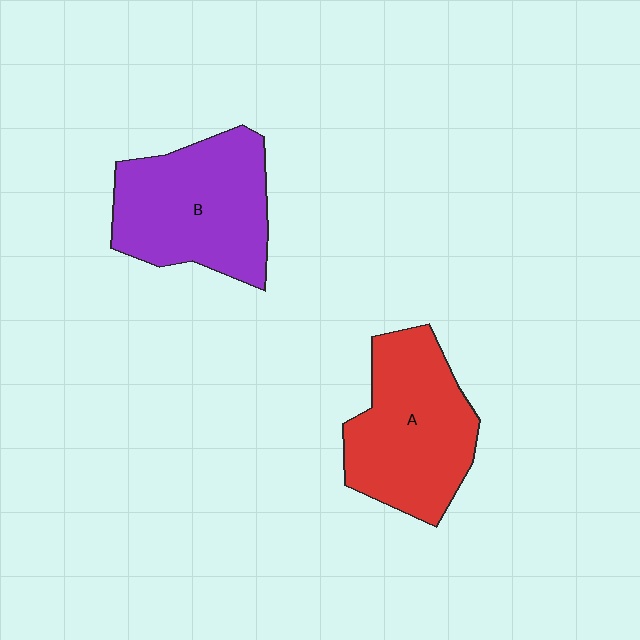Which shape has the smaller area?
Shape A (red).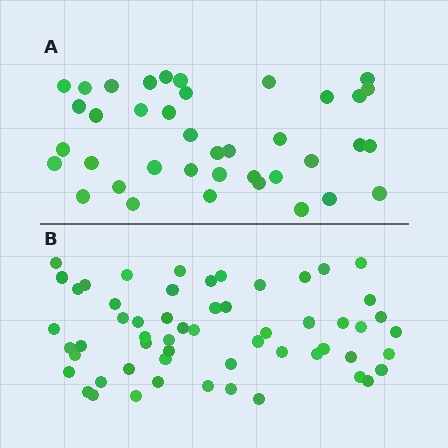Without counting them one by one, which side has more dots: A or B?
Region B (the bottom region) has more dots.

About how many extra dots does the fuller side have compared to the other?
Region B has approximately 20 more dots than region A.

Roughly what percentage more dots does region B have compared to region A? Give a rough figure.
About 45% more.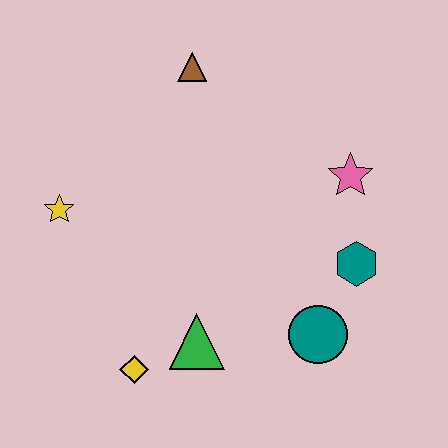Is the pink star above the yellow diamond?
Yes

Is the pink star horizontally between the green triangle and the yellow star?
No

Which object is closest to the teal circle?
The teal hexagon is closest to the teal circle.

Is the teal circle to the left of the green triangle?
No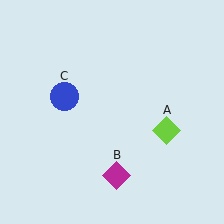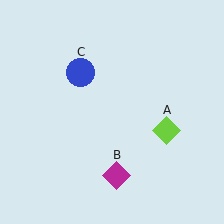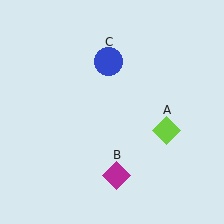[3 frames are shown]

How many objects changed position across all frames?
1 object changed position: blue circle (object C).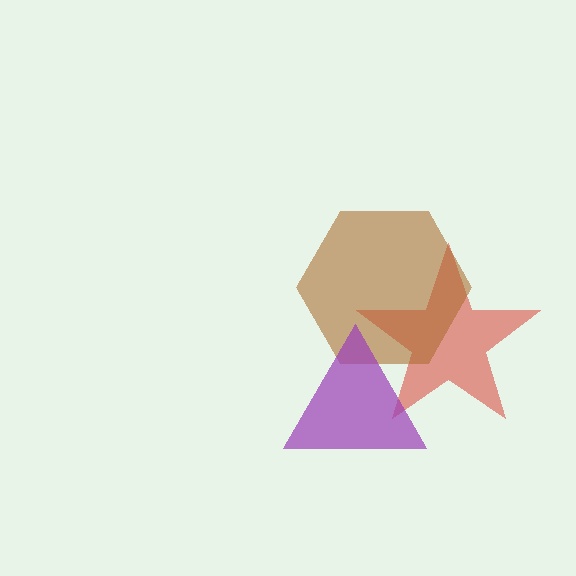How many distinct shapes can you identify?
There are 3 distinct shapes: a red star, a brown hexagon, a purple triangle.